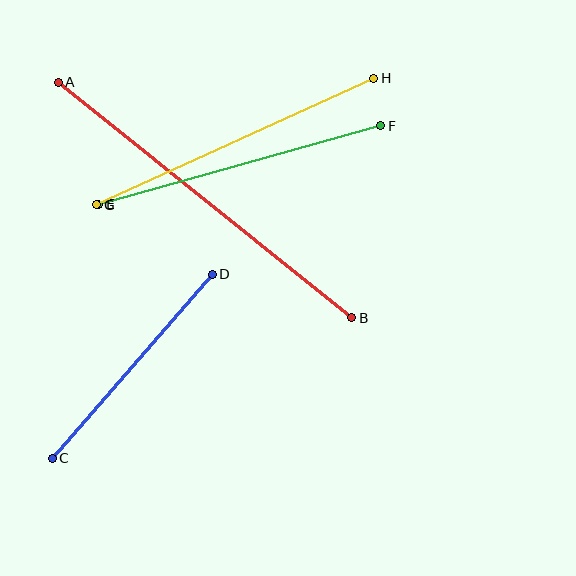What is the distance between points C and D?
The distance is approximately 244 pixels.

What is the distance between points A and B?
The distance is approximately 376 pixels.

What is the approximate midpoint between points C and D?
The midpoint is at approximately (132, 366) pixels.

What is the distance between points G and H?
The distance is approximately 304 pixels.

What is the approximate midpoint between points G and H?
The midpoint is at approximately (235, 142) pixels.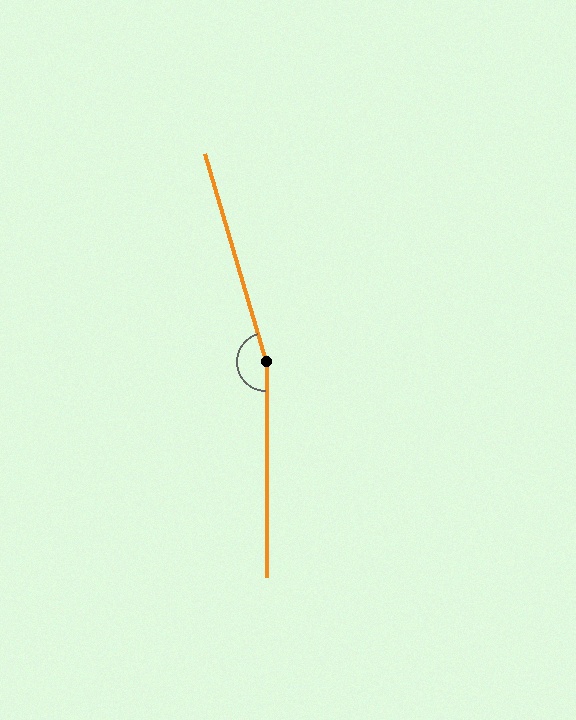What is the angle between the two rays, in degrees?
Approximately 164 degrees.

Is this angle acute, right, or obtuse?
It is obtuse.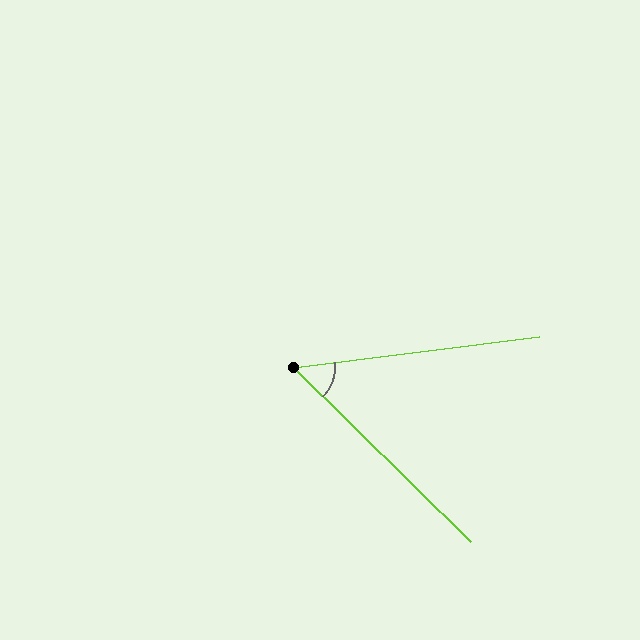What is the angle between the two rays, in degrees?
Approximately 52 degrees.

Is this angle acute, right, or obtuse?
It is acute.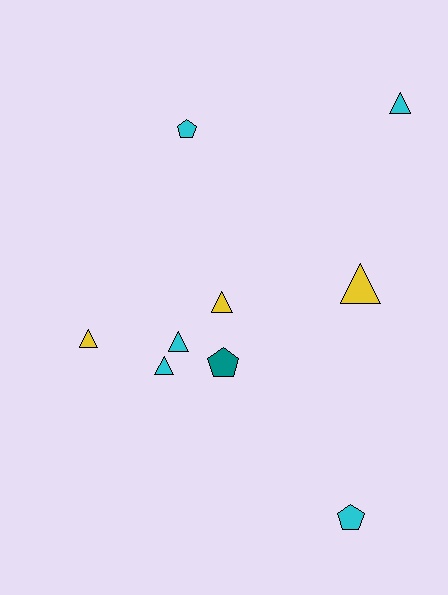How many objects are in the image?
There are 9 objects.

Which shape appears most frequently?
Triangle, with 6 objects.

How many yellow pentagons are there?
There are no yellow pentagons.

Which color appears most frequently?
Cyan, with 5 objects.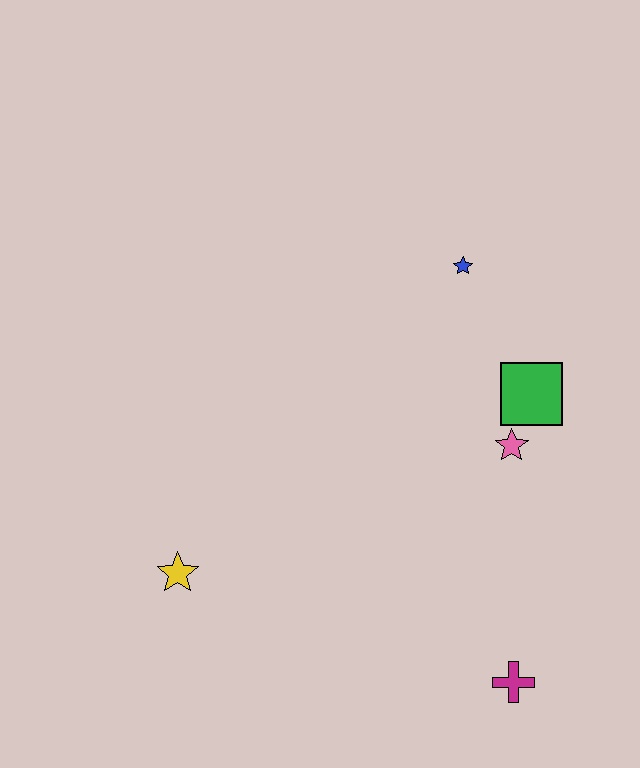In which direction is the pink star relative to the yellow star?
The pink star is to the right of the yellow star.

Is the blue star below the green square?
No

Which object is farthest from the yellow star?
The blue star is farthest from the yellow star.